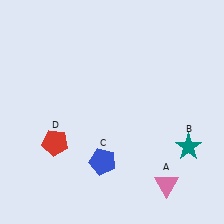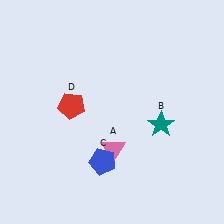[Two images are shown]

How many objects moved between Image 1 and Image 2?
3 objects moved between the two images.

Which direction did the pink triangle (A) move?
The pink triangle (A) moved left.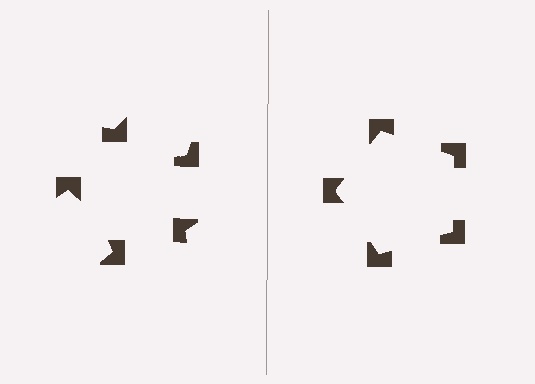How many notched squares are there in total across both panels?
10 — 5 on each side.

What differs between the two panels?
The notched squares are positioned identically on both sides; only the wedge orientations differ. On the right they align to a pentagon; on the left they are misaligned.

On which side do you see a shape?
An illusory pentagon appears on the right side. On the left side the wedge cuts are rotated, so no coherent shape forms.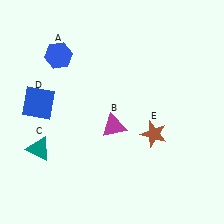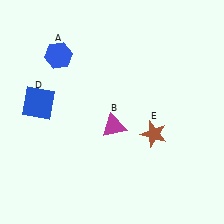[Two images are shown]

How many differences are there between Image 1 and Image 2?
There is 1 difference between the two images.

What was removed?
The teal triangle (C) was removed in Image 2.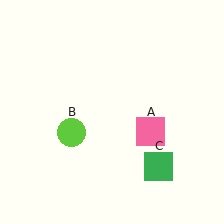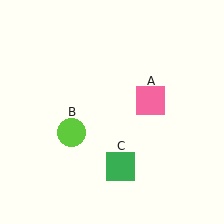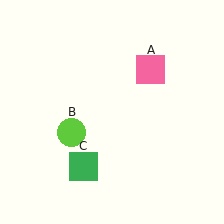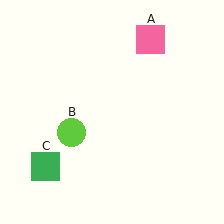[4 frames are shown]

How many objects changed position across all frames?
2 objects changed position: pink square (object A), green square (object C).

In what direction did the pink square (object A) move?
The pink square (object A) moved up.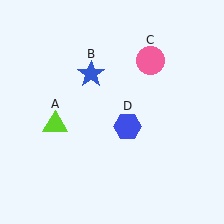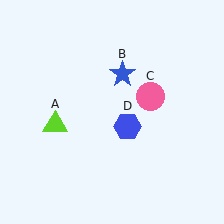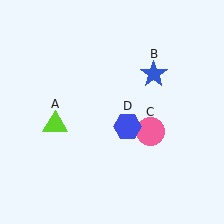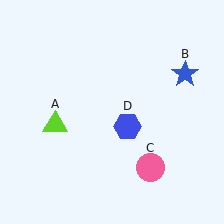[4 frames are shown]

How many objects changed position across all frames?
2 objects changed position: blue star (object B), pink circle (object C).